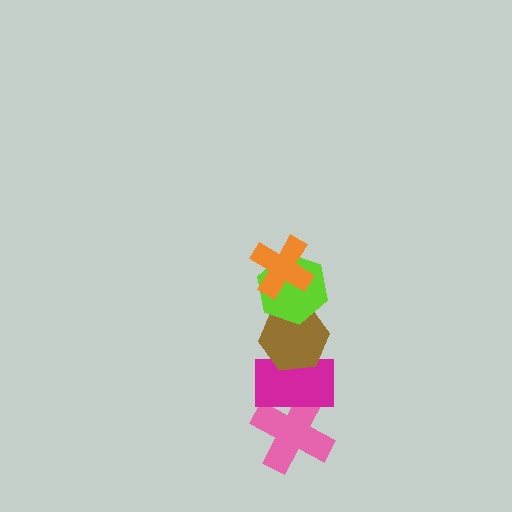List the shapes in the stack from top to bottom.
From top to bottom: the orange cross, the lime hexagon, the brown hexagon, the magenta rectangle, the pink cross.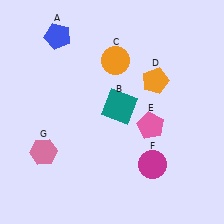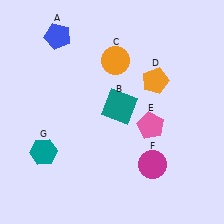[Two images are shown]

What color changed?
The hexagon (G) changed from pink in Image 1 to teal in Image 2.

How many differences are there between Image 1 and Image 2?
There is 1 difference between the two images.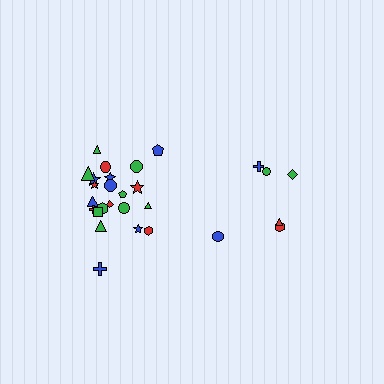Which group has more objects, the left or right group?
The left group.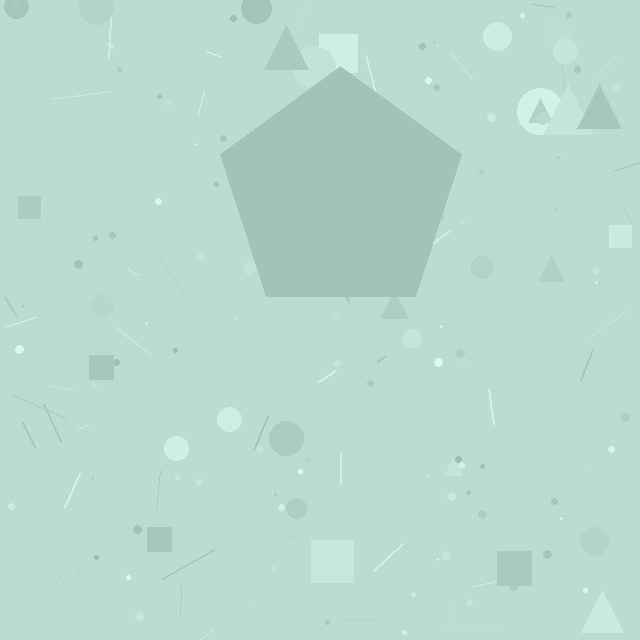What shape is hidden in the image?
A pentagon is hidden in the image.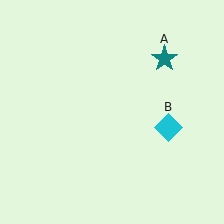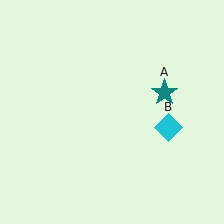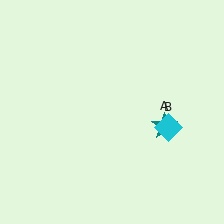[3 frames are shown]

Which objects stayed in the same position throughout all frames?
Cyan diamond (object B) remained stationary.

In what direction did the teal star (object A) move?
The teal star (object A) moved down.